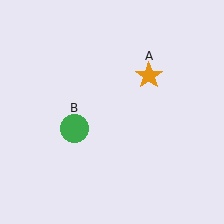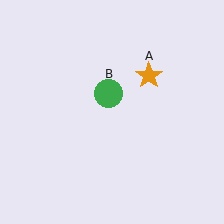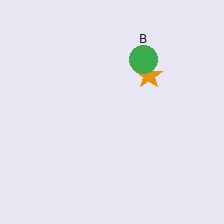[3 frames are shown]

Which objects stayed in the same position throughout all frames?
Orange star (object A) remained stationary.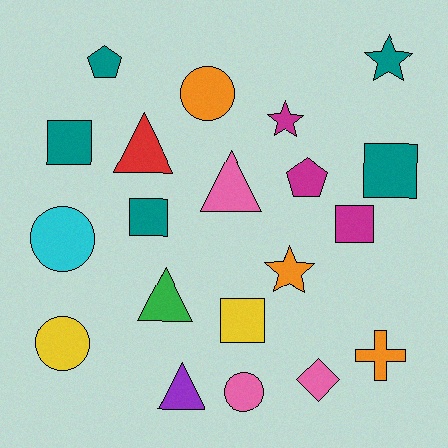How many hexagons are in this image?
There are no hexagons.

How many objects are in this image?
There are 20 objects.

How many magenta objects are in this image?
There are 3 magenta objects.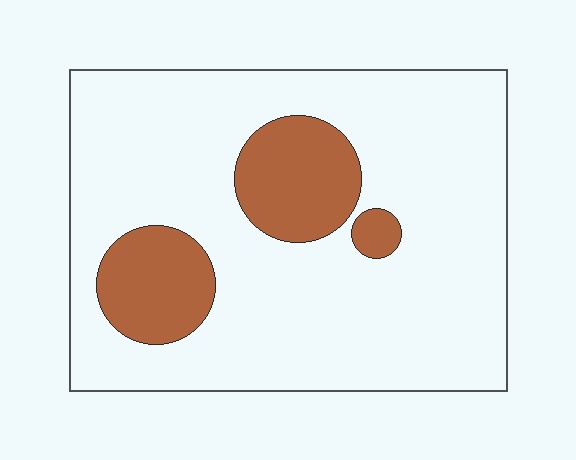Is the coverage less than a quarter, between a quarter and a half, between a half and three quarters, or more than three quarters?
Less than a quarter.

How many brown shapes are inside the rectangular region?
3.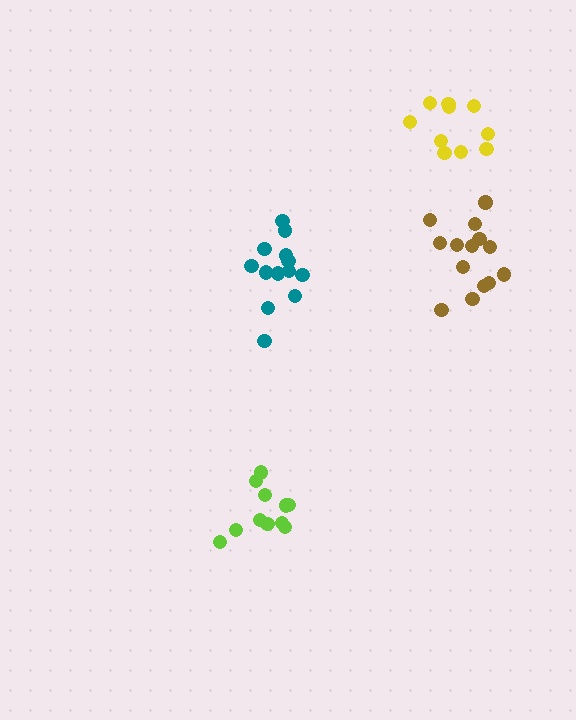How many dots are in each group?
Group 1: 10 dots, Group 2: 14 dots, Group 3: 13 dots, Group 4: 11 dots (48 total).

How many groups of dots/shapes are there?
There are 4 groups.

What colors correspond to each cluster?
The clusters are colored: yellow, brown, teal, lime.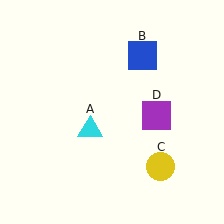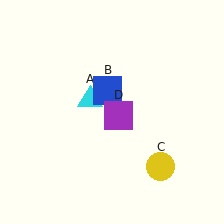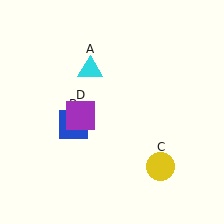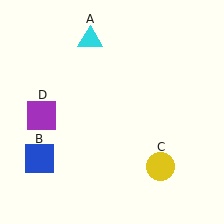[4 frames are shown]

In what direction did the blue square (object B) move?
The blue square (object B) moved down and to the left.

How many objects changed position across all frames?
3 objects changed position: cyan triangle (object A), blue square (object B), purple square (object D).